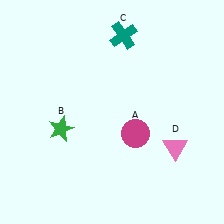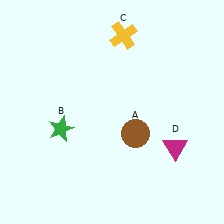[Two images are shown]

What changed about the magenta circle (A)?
In Image 1, A is magenta. In Image 2, it changed to brown.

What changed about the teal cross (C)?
In Image 1, C is teal. In Image 2, it changed to yellow.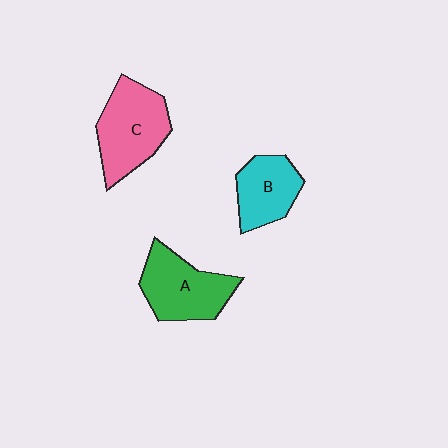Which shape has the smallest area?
Shape B (cyan).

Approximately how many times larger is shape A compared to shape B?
Approximately 1.3 times.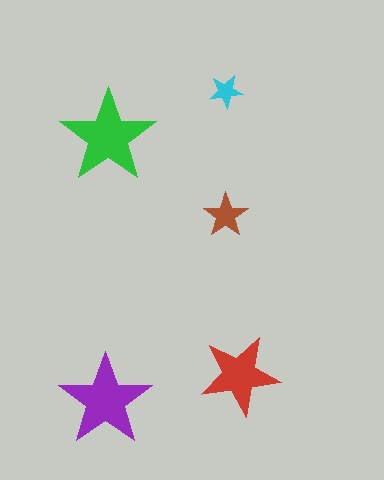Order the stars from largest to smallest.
the green one, the purple one, the red one, the brown one, the cyan one.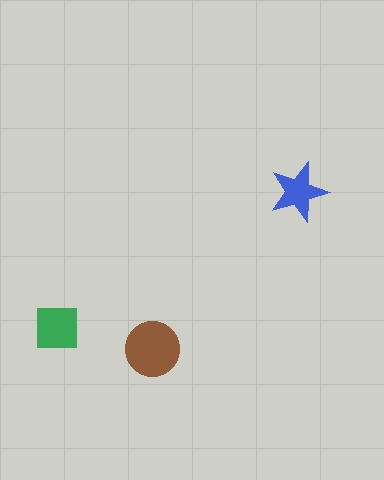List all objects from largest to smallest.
The brown circle, the green square, the blue star.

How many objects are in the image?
There are 3 objects in the image.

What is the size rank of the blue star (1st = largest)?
3rd.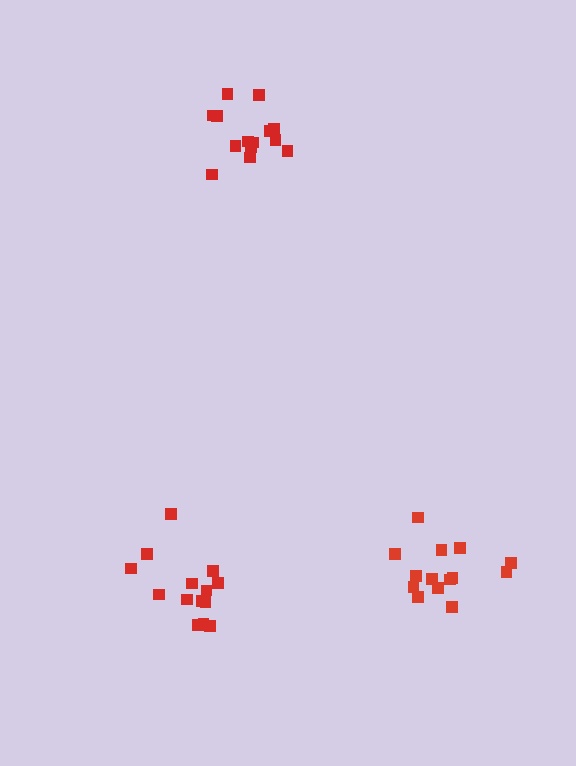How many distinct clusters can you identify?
There are 3 distinct clusters.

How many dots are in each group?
Group 1: 14 dots, Group 2: 14 dots, Group 3: 14 dots (42 total).